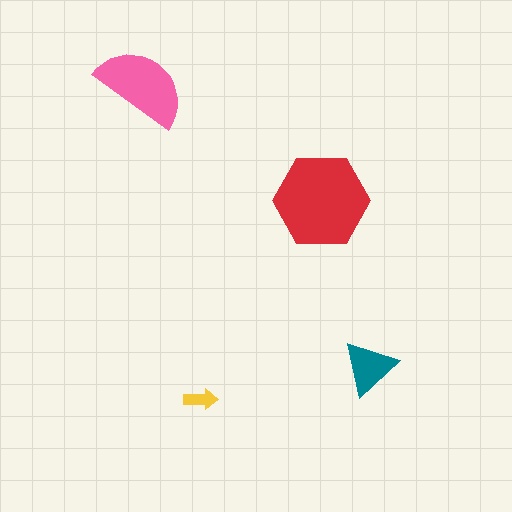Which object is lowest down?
The yellow arrow is bottommost.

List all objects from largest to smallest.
The red hexagon, the pink semicircle, the teal triangle, the yellow arrow.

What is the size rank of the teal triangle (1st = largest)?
3rd.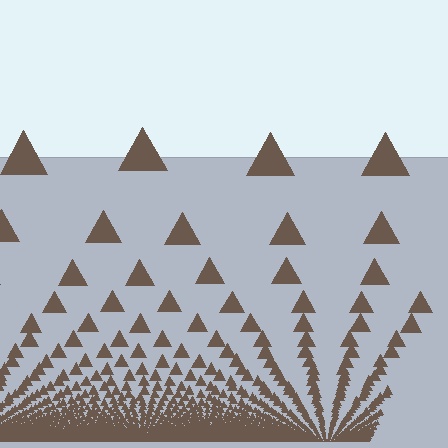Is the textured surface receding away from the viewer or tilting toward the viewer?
The surface appears to tilt toward the viewer. Texture elements get larger and sparser toward the top.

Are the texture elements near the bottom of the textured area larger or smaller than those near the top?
Smaller. The gradient is inverted — elements near the bottom are smaller and denser.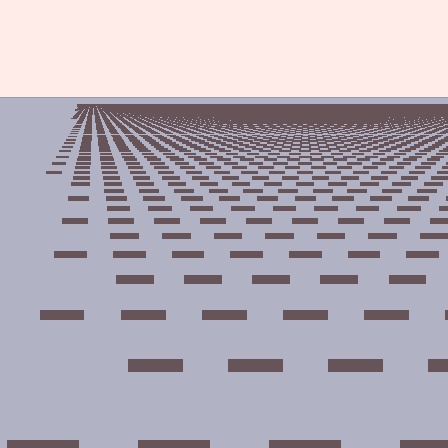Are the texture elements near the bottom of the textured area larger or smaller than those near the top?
Larger. Near the bottom, elements are closer to the viewer and appear at a bigger on-screen size.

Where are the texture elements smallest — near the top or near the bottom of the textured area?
Near the top.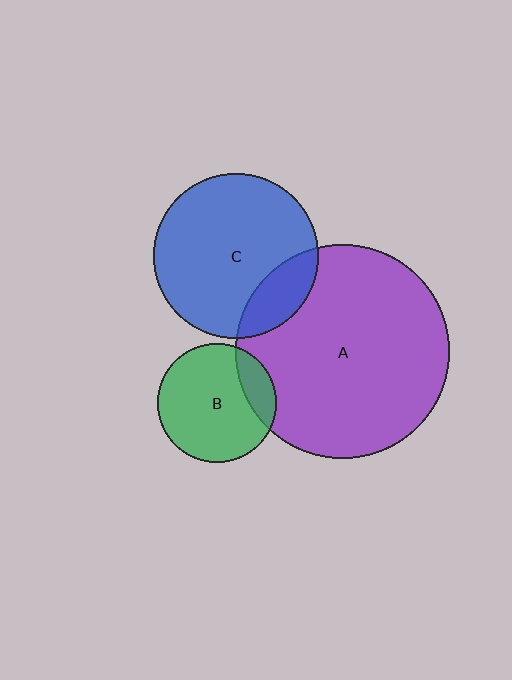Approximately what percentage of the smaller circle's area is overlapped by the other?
Approximately 20%.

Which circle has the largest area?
Circle A (purple).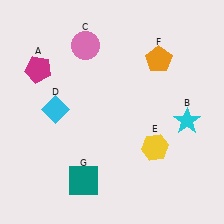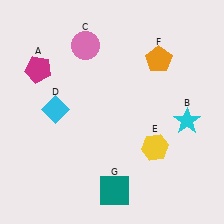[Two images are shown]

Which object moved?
The teal square (G) moved right.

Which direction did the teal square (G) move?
The teal square (G) moved right.